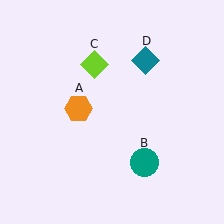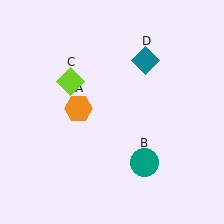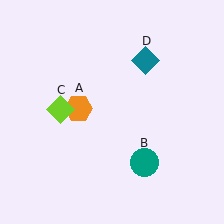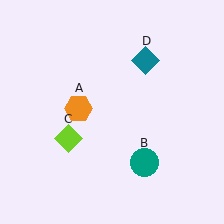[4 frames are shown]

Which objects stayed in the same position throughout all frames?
Orange hexagon (object A) and teal circle (object B) and teal diamond (object D) remained stationary.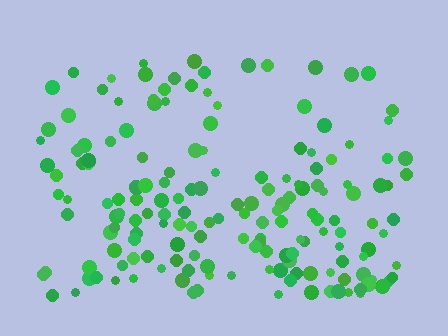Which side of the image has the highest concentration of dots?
The bottom.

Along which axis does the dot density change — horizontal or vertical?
Vertical.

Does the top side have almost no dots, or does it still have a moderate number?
Still a moderate number, just noticeably fewer than the bottom.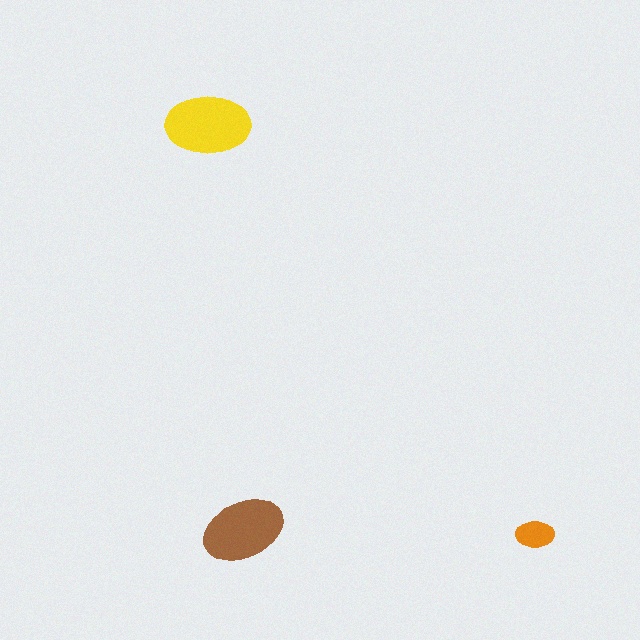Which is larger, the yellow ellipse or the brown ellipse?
The yellow one.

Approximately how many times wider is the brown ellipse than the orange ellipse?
About 2 times wider.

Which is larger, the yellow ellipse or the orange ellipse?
The yellow one.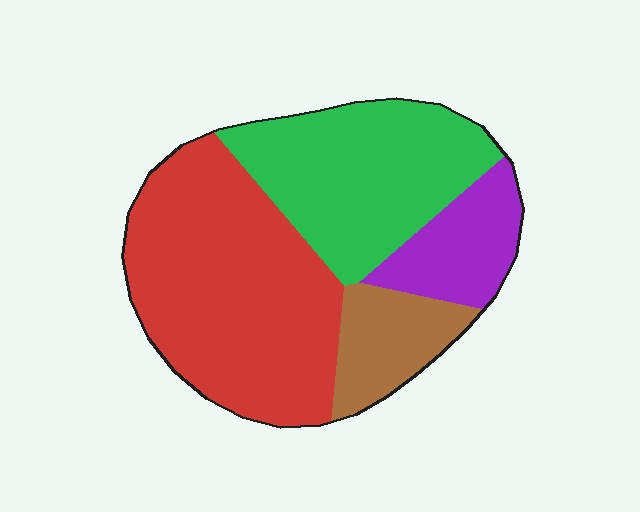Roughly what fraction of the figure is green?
Green takes up between a sixth and a third of the figure.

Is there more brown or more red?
Red.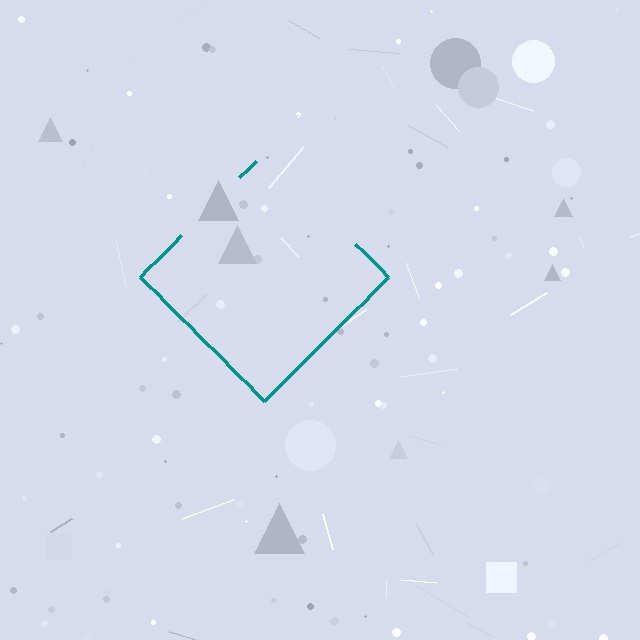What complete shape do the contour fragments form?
The contour fragments form a diamond.